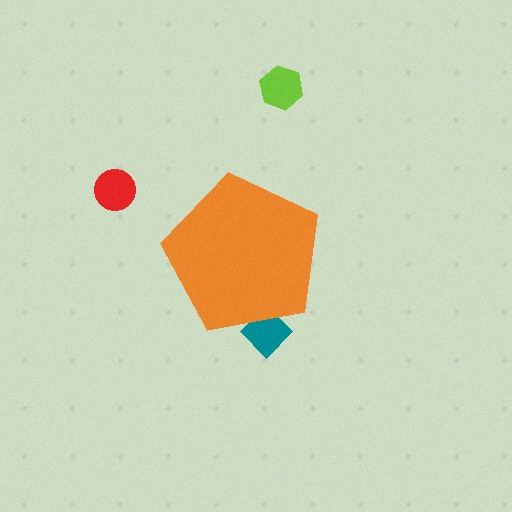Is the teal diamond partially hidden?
Yes, the teal diamond is partially hidden behind the orange pentagon.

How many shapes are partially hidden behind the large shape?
1 shape is partially hidden.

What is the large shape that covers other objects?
An orange pentagon.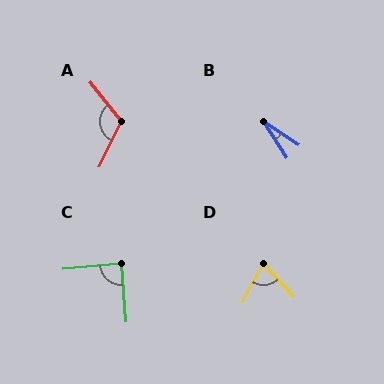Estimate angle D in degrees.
Approximately 71 degrees.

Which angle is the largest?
A, at approximately 114 degrees.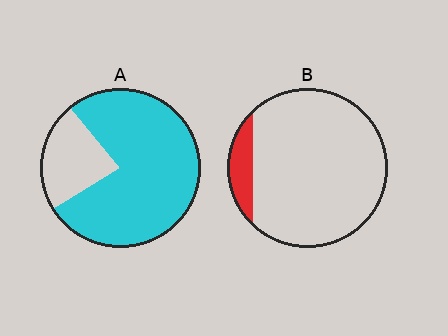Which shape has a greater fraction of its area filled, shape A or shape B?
Shape A.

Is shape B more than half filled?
No.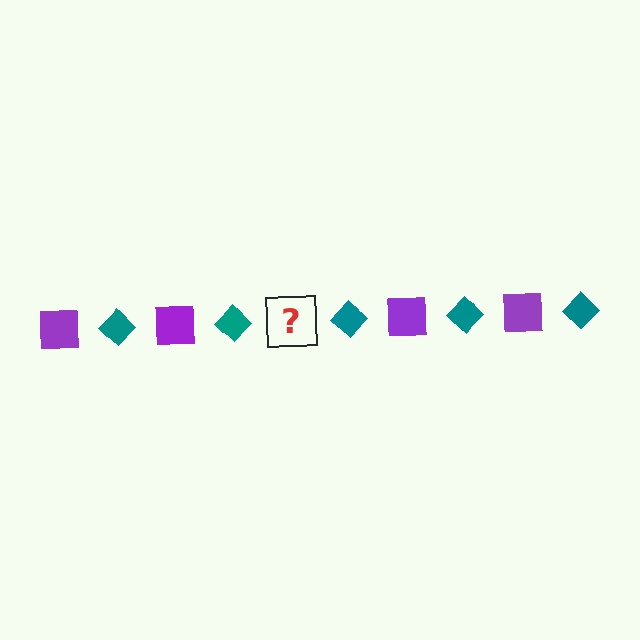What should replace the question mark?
The question mark should be replaced with a purple square.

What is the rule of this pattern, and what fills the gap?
The rule is that the pattern alternates between purple square and teal diamond. The gap should be filled with a purple square.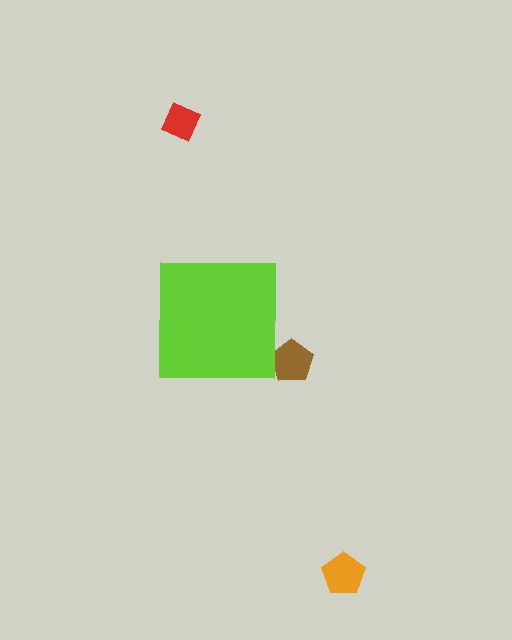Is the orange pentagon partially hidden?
No, the orange pentagon is fully visible.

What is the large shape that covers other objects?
A lime square.